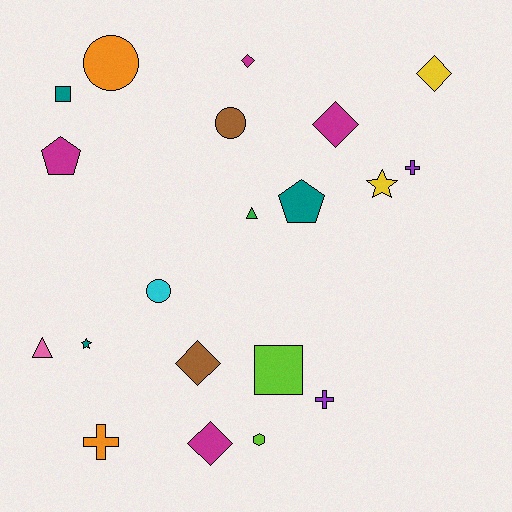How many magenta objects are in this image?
There are 4 magenta objects.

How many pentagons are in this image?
There are 2 pentagons.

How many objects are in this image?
There are 20 objects.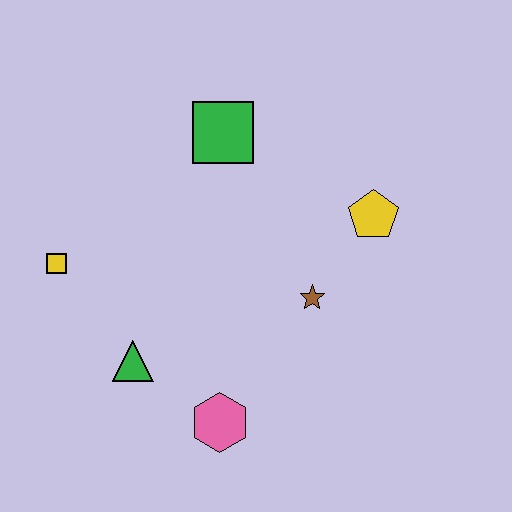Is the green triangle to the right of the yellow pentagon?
No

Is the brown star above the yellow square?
No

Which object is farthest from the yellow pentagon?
The yellow square is farthest from the yellow pentagon.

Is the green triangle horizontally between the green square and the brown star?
No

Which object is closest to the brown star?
The yellow pentagon is closest to the brown star.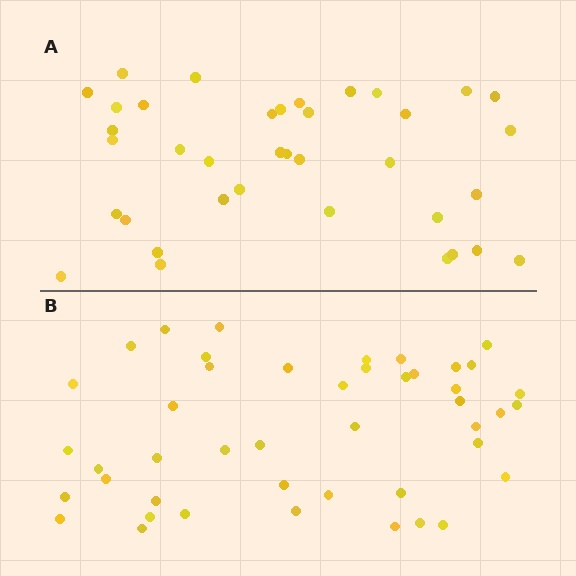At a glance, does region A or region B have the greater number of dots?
Region B (the bottom region) has more dots.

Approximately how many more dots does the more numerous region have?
Region B has roughly 8 or so more dots than region A.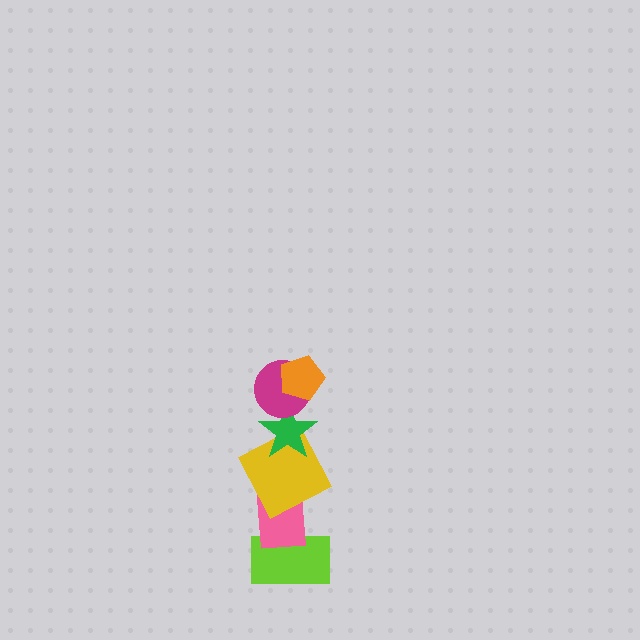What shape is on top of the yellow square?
The green star is on top of the yellow square.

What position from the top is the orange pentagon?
The orange pentagon is 1st from the top.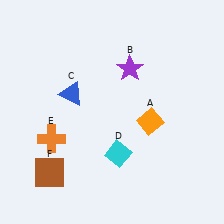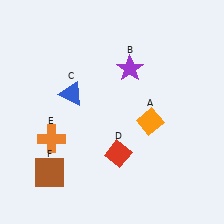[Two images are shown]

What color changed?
The diamond (D) changed from cyan in Image 1 to red in Image 2.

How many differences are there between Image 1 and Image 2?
There is 1 difference between the two images.